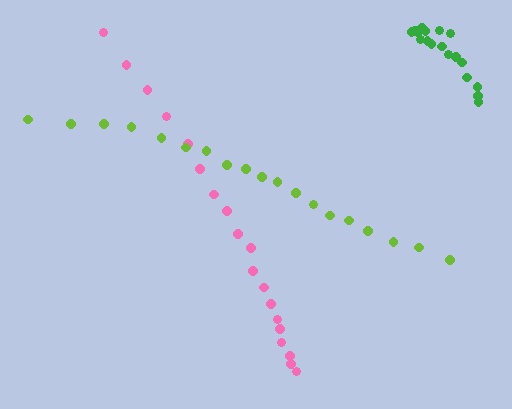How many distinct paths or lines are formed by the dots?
There are 3 distinct paths.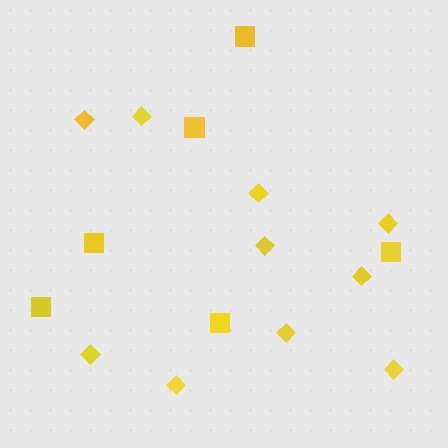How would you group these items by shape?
There are 2 groups: one group of diamonds (10) and one group of squares (6).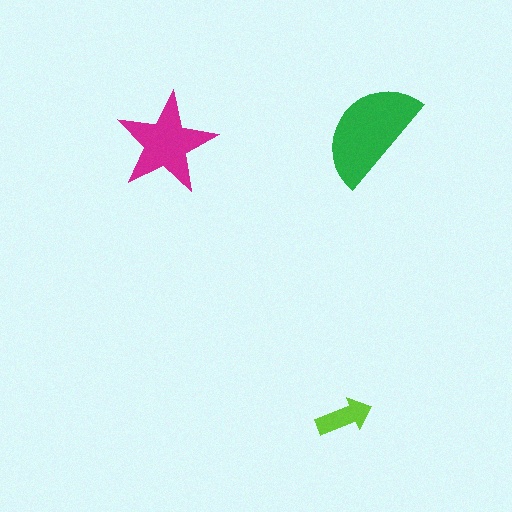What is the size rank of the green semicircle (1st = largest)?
1st.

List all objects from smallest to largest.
The lime arrow, the magenta star, the green semicircle.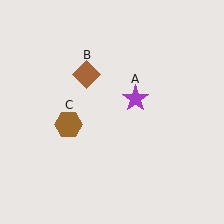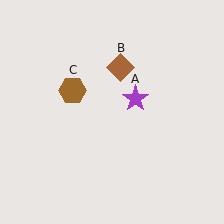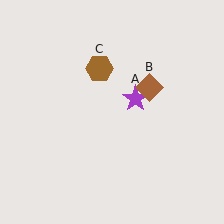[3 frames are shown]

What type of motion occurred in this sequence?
The brown diamond (object B), brown hexagon (object C) rotated clockwise around the center of the scene.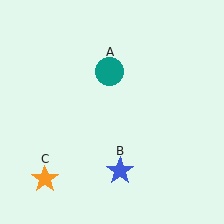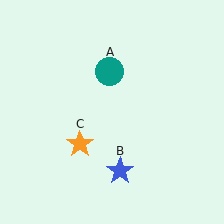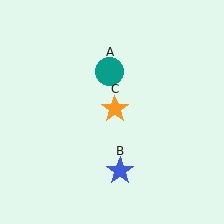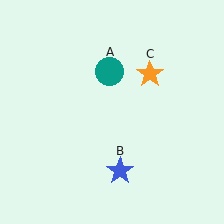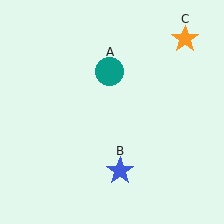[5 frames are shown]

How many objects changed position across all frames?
1 object changed position: orange star (object C).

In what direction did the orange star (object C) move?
The orange star (object C) moved up and to the right.